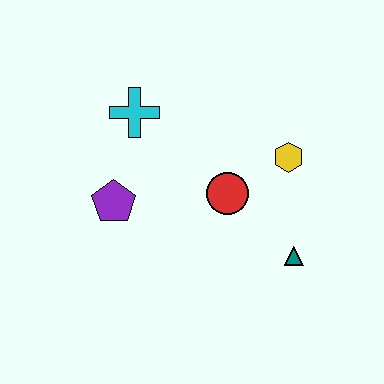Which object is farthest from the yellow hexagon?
The purple pentagon is farthest from the yellow hexagon.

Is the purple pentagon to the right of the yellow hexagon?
No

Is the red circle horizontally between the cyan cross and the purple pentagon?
No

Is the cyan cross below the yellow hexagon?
No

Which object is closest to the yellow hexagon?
The red circle is closest to the yellow hexagon.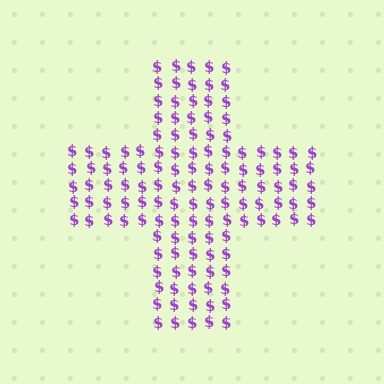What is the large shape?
The large shape is a cross.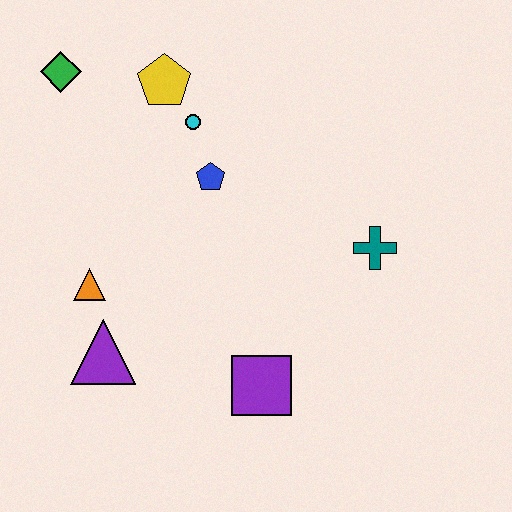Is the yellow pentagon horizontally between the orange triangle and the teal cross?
Yes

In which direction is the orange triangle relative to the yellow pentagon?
The orange triangle is below the yellow pentagon.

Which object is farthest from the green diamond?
The purple square is farthest from the green diamond.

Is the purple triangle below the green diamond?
Yes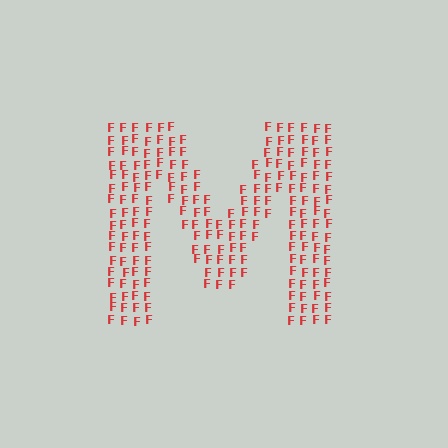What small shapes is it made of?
It is made of small letter F's.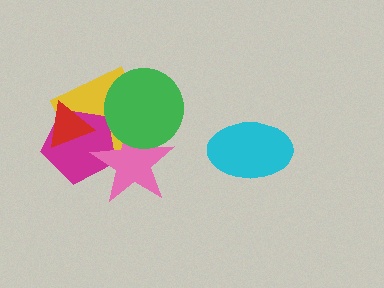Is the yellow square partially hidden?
Yes, it is partially covered by another shape.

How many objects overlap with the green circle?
2 objects overlap with the green circle.